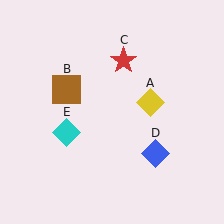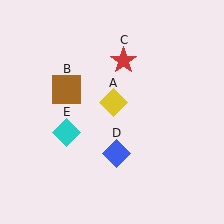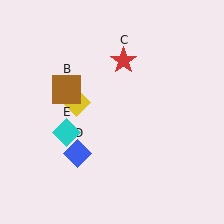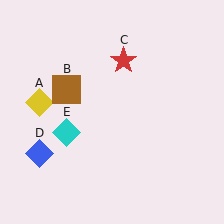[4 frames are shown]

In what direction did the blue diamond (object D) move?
The blue diamond (object D) moved left.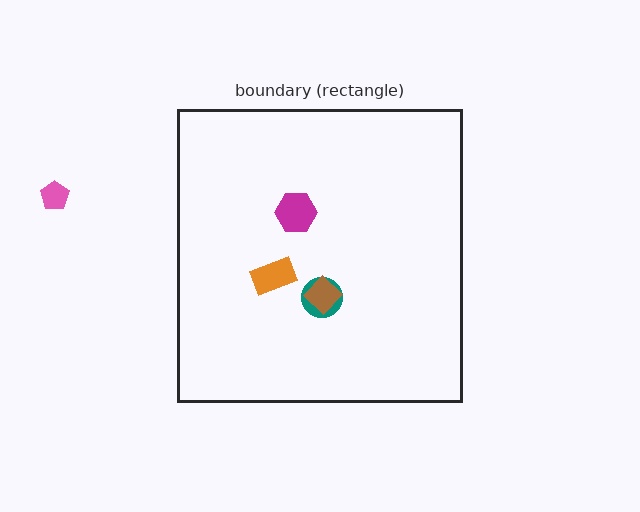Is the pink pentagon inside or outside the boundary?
Outside.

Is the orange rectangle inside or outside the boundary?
Inside.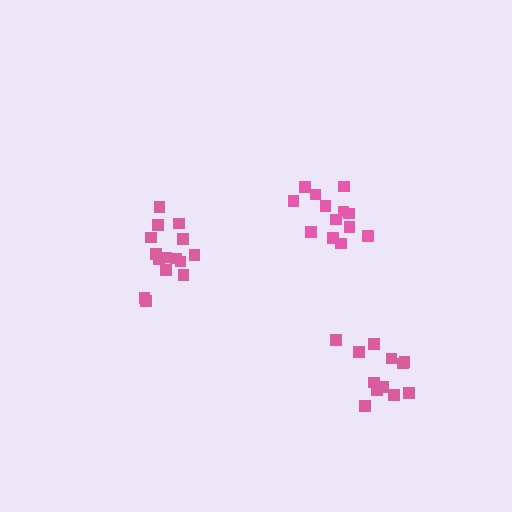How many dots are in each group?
Group 1: 13 dots, Group 2: 15 dots, Group 3: 12 dots (40 total).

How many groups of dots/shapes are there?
There are 3 groups.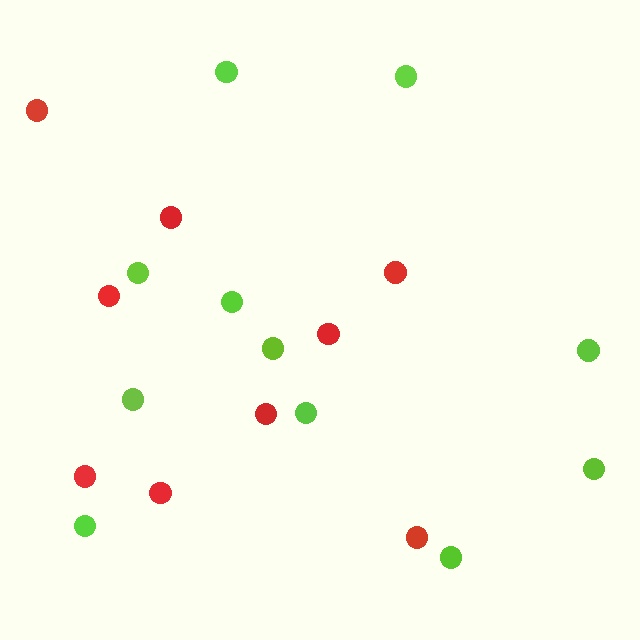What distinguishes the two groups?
There are 2 groups: one group of red circles (9) and one group of lime circles (11).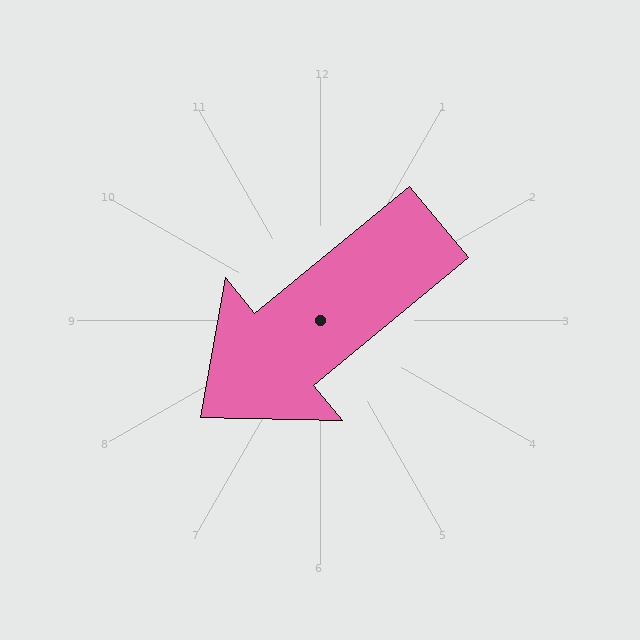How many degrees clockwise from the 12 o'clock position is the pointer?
Approximately 231 degrees.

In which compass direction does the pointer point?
Southwest.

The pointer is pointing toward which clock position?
Roughly 8 o'clock.